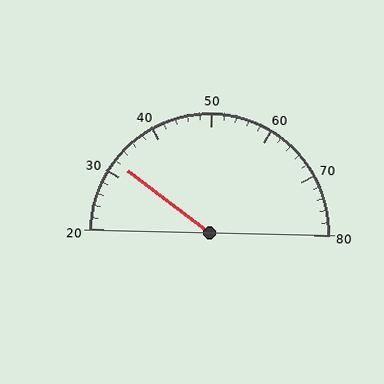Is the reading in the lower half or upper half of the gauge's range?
The reading is in the lower half of the range (20 to 80).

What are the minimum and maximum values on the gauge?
The gauge ranges from 20 to 80.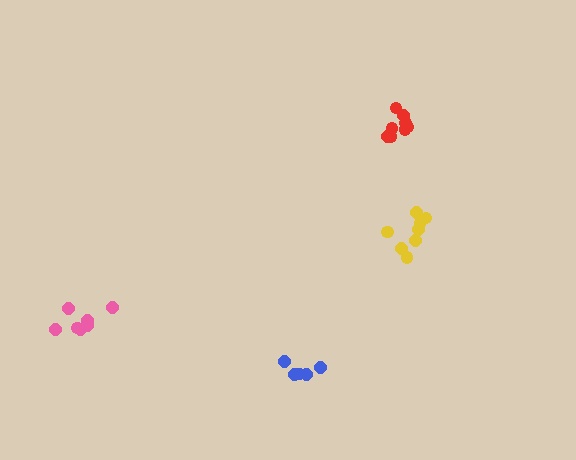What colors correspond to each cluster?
The clusters are colored: yellow, pink, blue, red.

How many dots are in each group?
Group 1: 8 dots, Group 2: 8 dots, Group 3: 5 dots, Group 4: 8 dots (29 total).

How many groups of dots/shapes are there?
There are 4 groups.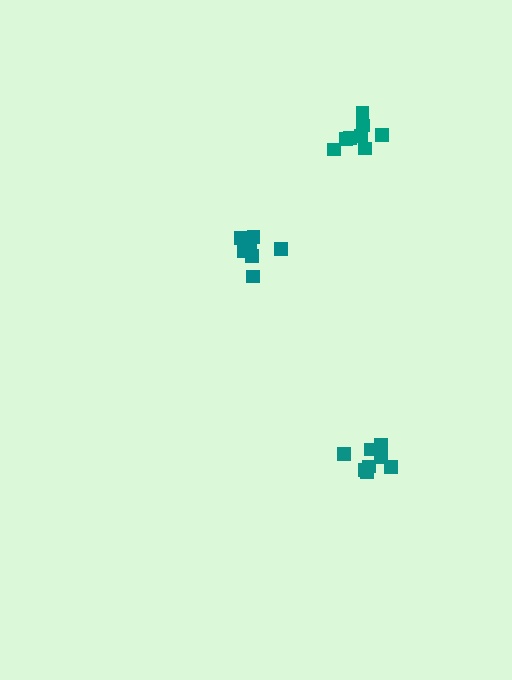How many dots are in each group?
Group 1: 8 dots, Group 2: 8 dots, Group 3: 8 dots (24 total).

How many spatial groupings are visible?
There are 3 spatial groupings.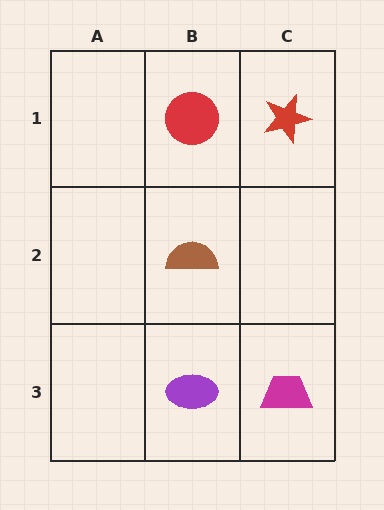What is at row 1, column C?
A red star.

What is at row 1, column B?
A red circle.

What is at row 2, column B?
A brown semicircle.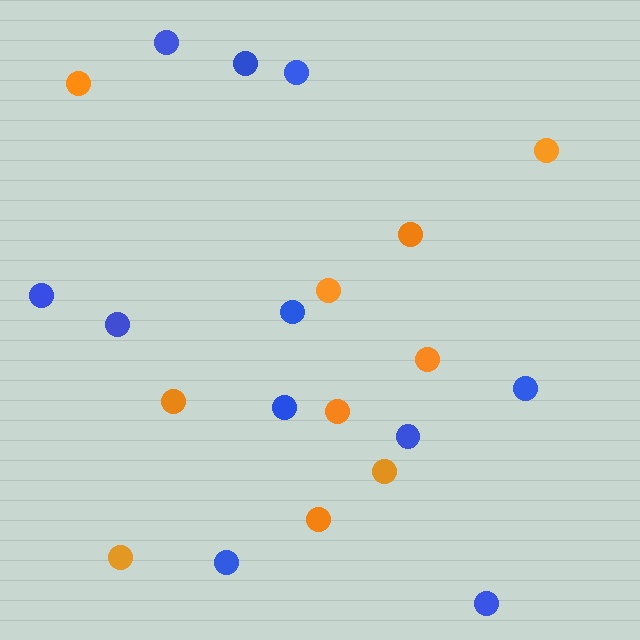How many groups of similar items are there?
There are 2 groups: one group of orange circles (10) and one group of blue circles (11).